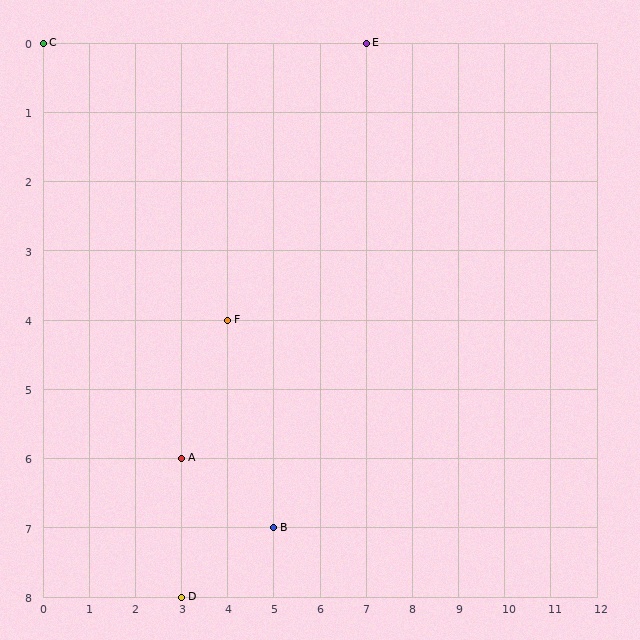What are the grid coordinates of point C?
Point C is at grid coordinates (0, 0).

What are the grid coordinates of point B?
Point B is at grid coordinates (5, 7).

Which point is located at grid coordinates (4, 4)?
Point F is at (4, 4).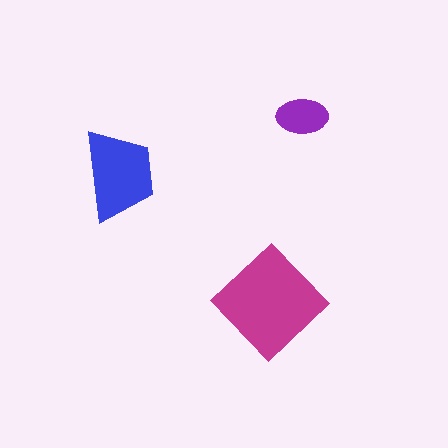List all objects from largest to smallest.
The magenta diamond, the blue trapezoid, the purple ellipse.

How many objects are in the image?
There are 3 objects in the image.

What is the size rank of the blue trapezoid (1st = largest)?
2nd.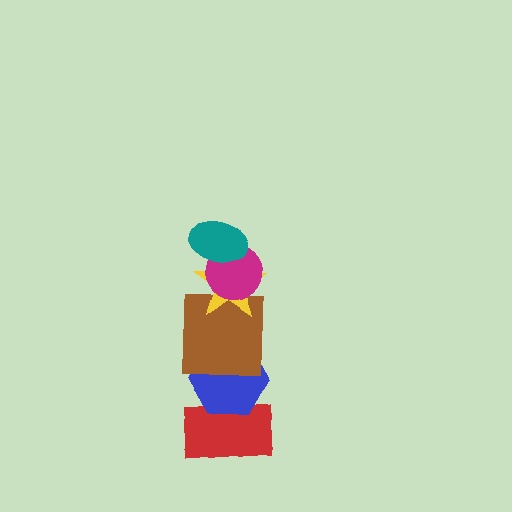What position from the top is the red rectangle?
The red rectangle is 6th from the top.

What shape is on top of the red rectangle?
The blue hexagon is on top of the red rectangle.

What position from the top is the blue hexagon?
The blue hexagon is 5th from the top.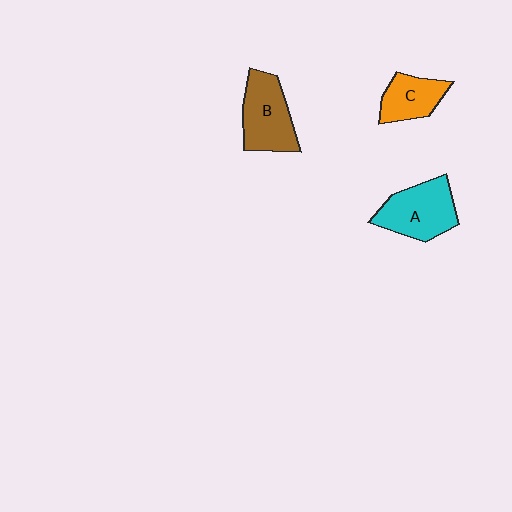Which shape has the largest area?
Shape A (cyan).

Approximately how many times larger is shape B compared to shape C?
Approximately 1.4 times.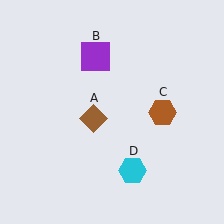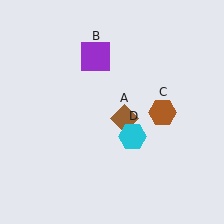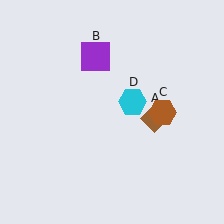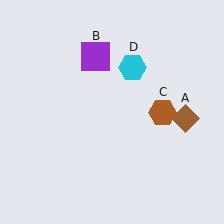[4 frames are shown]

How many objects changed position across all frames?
2 objects changed position: brown diamond (object A), cyan hexagon (object D).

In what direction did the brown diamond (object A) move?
The brown diamond (object A) moved right.